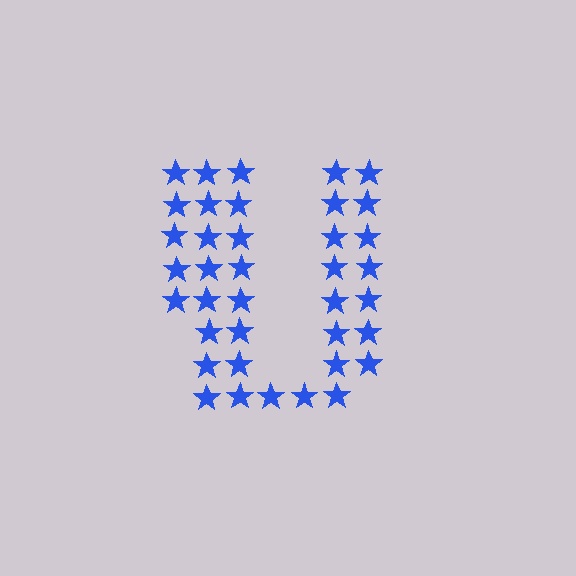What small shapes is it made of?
It is made of small stars.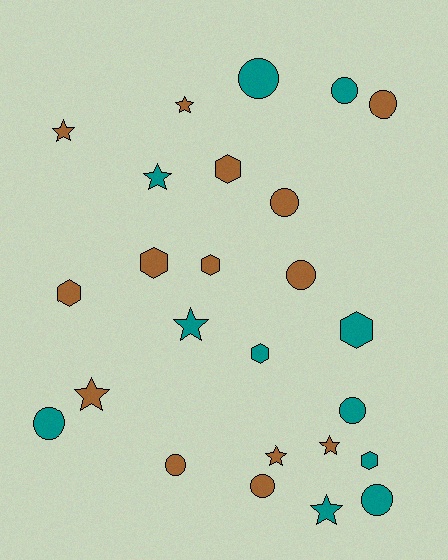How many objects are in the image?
There are 25 objects.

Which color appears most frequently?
Brown, with 14 objects.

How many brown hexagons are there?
There are 4 brown hexagons.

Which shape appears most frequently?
Circle, with 10 objects.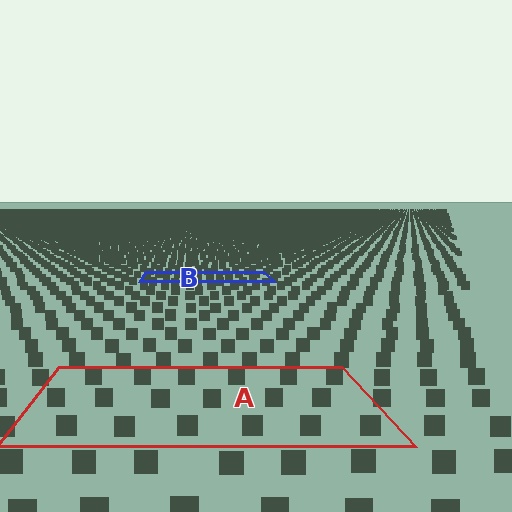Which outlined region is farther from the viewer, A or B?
Region B is farther from the viewer — the texture elements inside it appear smaller and more densely packed.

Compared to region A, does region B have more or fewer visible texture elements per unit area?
Region B has more texture elements per unit area — they are packed more densely because it is farther away.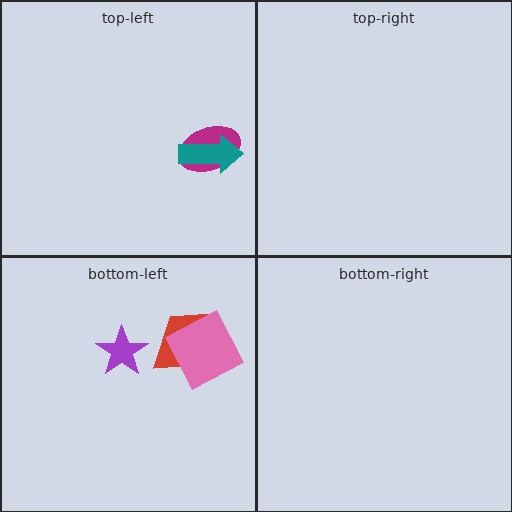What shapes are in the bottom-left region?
The red trapezoid, the purple star, the pink diamond.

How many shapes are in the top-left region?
2.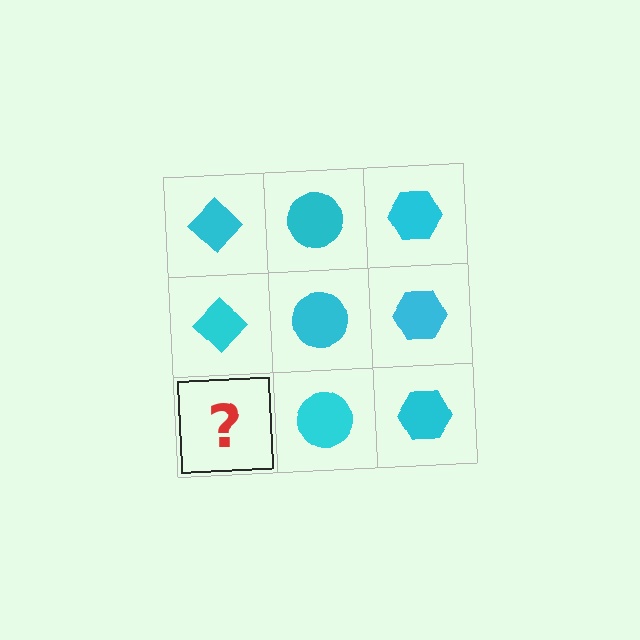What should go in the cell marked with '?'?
The missing cell should contain a cyan diamond.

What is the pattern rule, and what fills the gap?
The rule is that each column has a consistent shape. The gap should be filled with a cyan diamond.